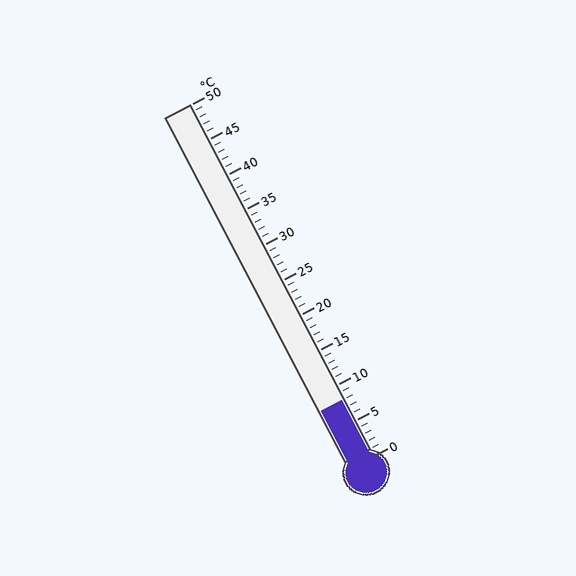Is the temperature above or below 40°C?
The temperature is below 40°C.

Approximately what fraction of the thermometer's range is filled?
The thermometer is filled to approximately 15% of its range.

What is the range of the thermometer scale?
The thermometer scale ranges from 0°C to 50°C.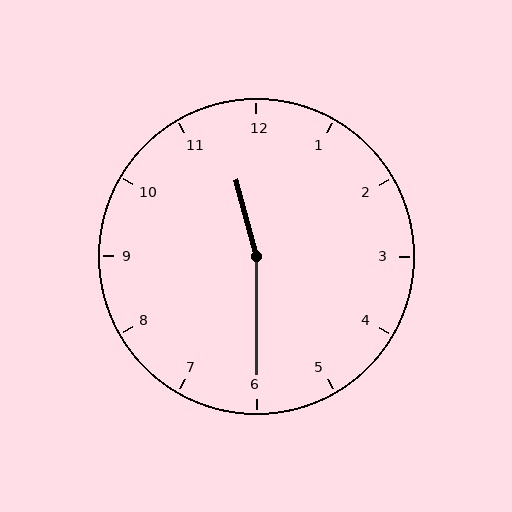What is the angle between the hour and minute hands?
Approximately 165 degrees.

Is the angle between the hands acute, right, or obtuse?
It is obtuse.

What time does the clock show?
11:30.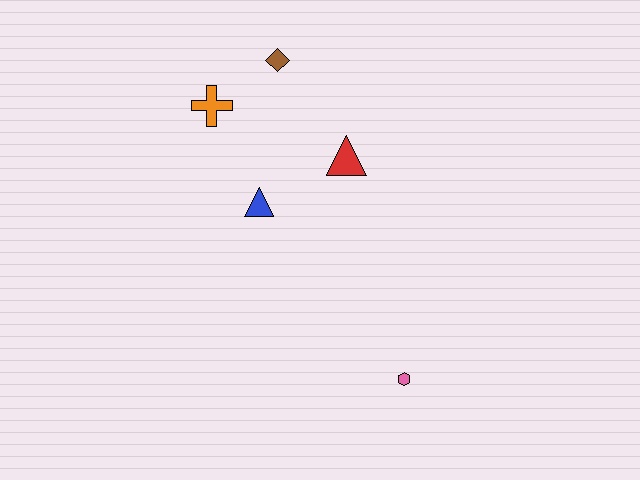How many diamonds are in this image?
There is 1 diamond.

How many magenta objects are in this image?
There are no magenta objects.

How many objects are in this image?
There are 5 objects.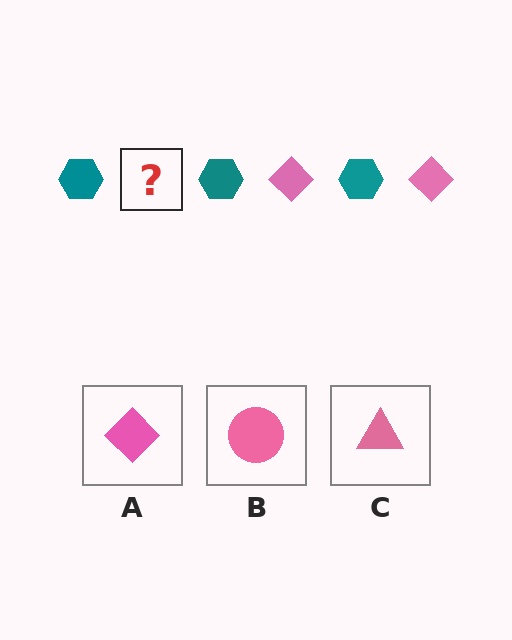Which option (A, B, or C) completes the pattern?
A.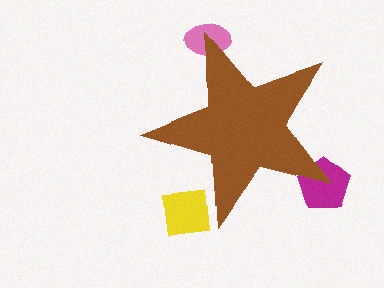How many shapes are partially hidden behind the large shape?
3 shapes are partially hidden.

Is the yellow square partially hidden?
Yes, the yellow square is partially hidden behind the brown star.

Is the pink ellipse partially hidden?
Yes, the pink ellipse is partially hidden behind the brown star.